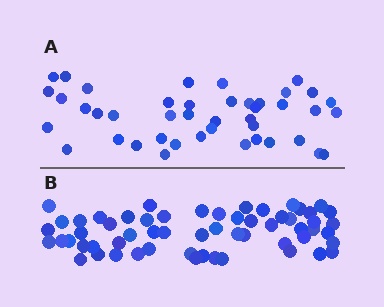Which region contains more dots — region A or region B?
Region B (the bottom region) has more dots.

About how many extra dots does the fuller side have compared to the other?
Region B has approximately 15 more dots than region A.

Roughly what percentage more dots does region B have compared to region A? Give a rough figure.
About 35% more.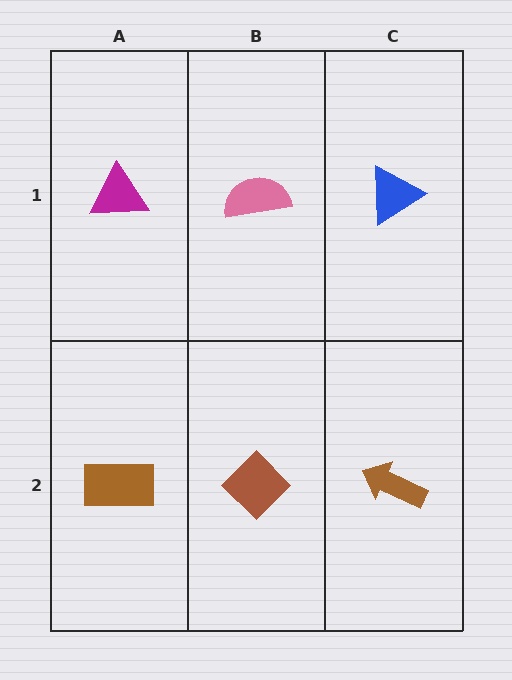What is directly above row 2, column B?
A pink semicircle.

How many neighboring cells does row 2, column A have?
2.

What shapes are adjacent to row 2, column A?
A magenta triangle (row 1, column A), a brown diamond (row 2, column B).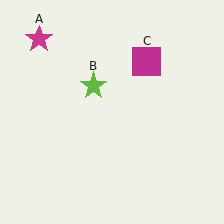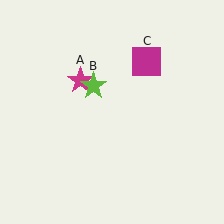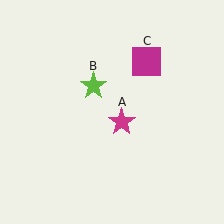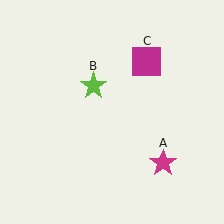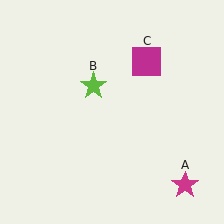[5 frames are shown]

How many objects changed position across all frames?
1 object changed position: magenta star (object A).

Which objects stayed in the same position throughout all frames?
Lime star (object B) and magenta square (object C) remained stationary.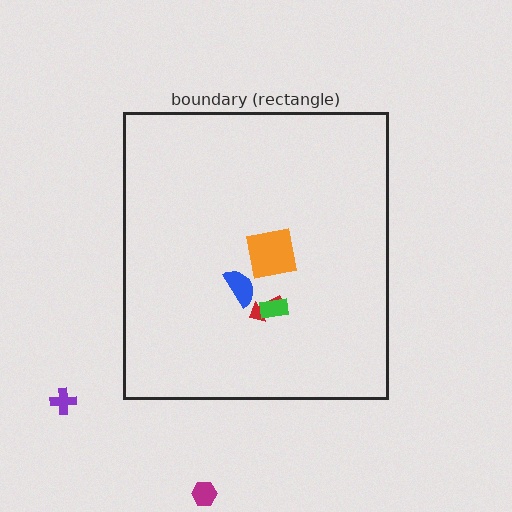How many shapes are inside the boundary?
4 inside, 2 outside.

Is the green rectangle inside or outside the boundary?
Inside.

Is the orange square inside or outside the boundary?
Inside.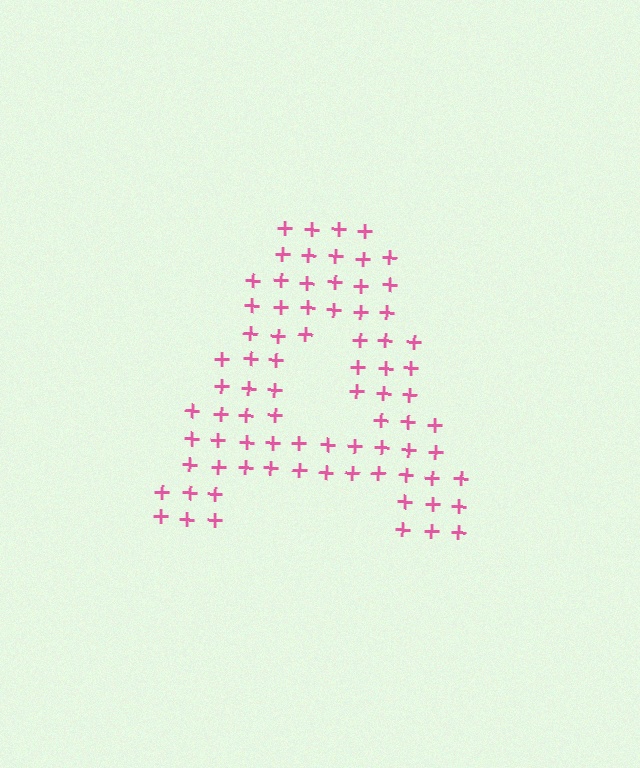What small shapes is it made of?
It is made of small plus signs.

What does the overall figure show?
The overall figure shows the letter A.